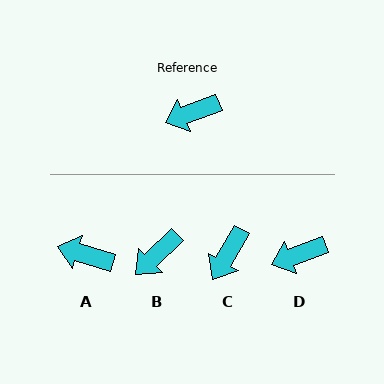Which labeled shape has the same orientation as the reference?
D.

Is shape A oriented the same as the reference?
No, it is off by about 38 degrees.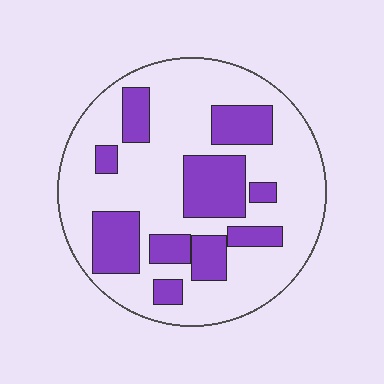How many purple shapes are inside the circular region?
10.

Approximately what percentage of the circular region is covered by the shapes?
Approximately 30%.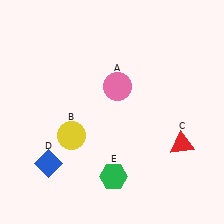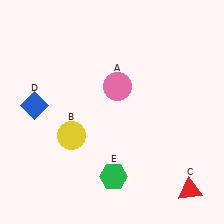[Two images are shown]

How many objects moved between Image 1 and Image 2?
2 objects moved between the two images.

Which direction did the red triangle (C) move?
The red triangle (C) moved down.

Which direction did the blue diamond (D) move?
The blue diamond (D) moved up.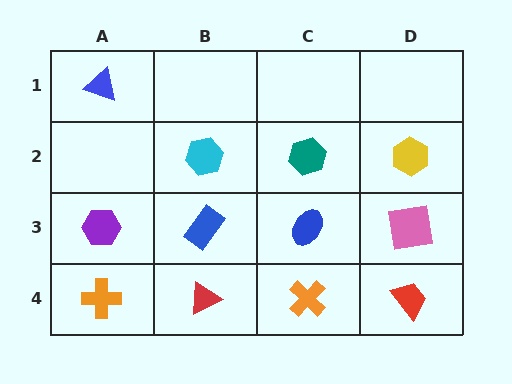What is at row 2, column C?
A teal hexagon.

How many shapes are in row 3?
4 shapes.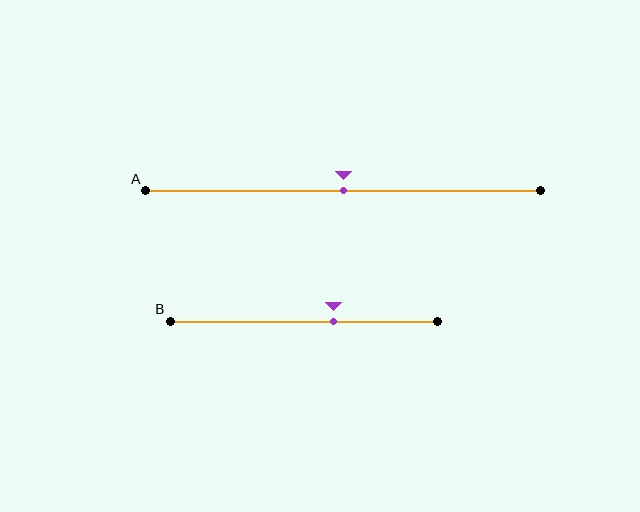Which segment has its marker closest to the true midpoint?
Segment A has its marker closest to the true midpoint.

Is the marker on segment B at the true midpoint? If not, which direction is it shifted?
No, the marker on segment B is shifted to the right by about 11% of the segment length.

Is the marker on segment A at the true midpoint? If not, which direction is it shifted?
Yes, the marker on segment A is at the true midpoint.